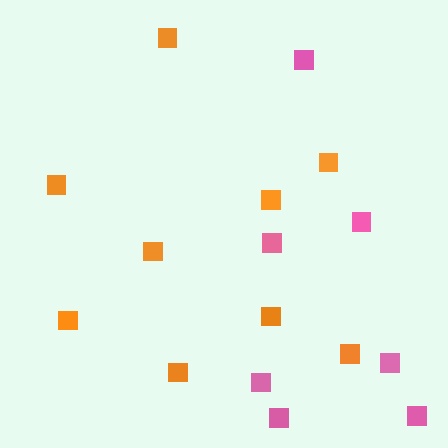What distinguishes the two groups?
There are 2 groups: one group of orange squares (9) and one group of pink squares (7).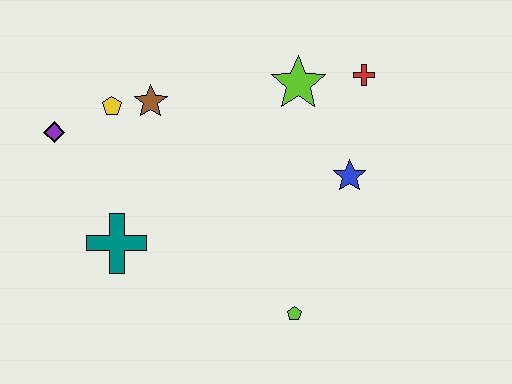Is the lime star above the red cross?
No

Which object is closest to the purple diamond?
The yellow pentagon is closest to the purple diamond.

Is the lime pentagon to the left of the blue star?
Yes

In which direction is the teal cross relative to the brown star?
The teal cross is below the brown star.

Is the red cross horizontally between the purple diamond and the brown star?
No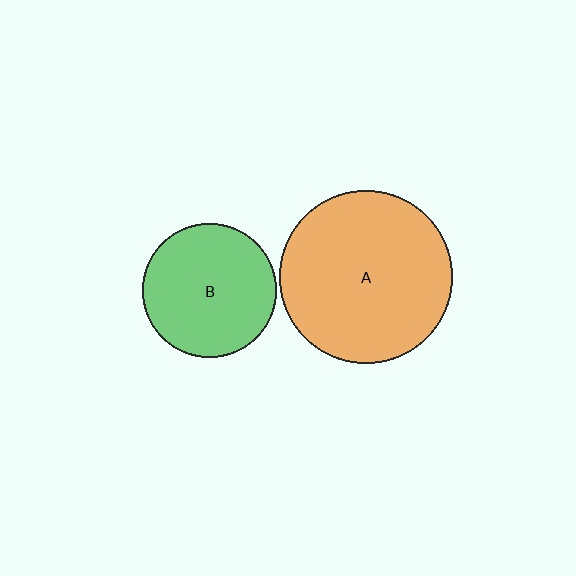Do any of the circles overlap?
No, none of the circles overlap.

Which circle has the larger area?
Circle A (orange).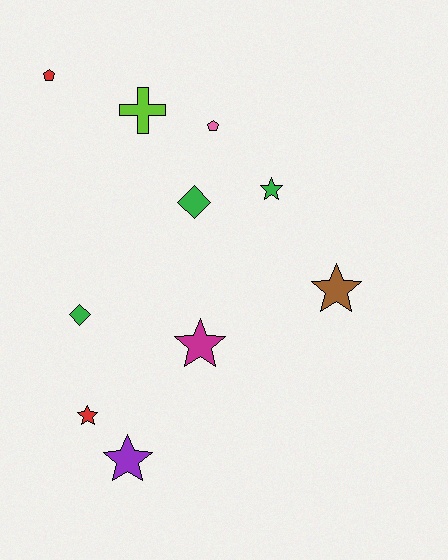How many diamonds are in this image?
There are 2 diamonds.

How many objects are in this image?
There are 10 objects.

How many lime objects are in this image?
There is 1 lime object.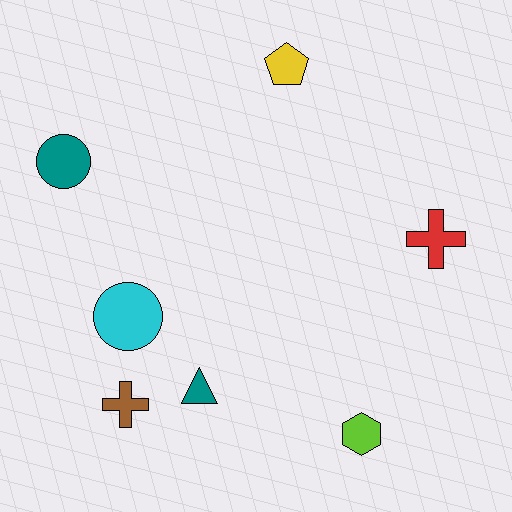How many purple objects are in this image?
There are no purple objects.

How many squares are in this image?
There are no squares.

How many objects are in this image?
There are 7 objects.